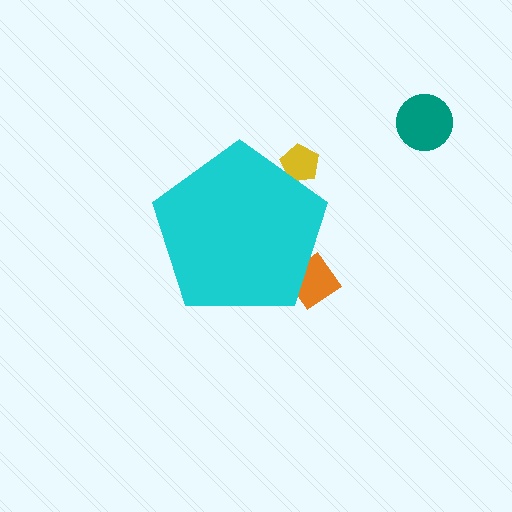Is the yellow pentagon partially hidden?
Yes, the yellow pentagon is partially hidden behind the cyan pentagon.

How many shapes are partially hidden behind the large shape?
2 shapes are partially hidden.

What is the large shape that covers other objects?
A cyan pentagon.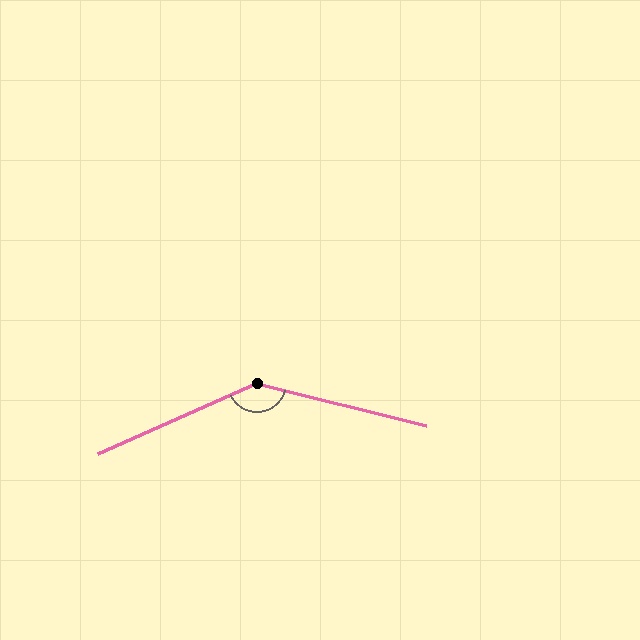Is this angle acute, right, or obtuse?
It is obtuse.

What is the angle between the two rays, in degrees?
Approximately 142 degrees.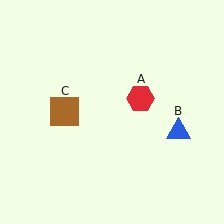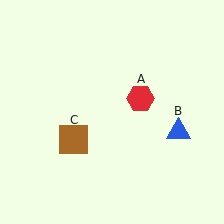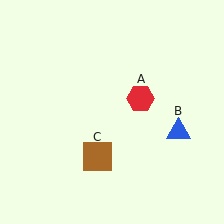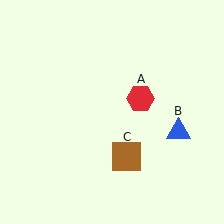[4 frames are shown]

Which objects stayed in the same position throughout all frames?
Red hexagon (object A) and blue triangle (object B) remained stationary.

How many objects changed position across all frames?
1 object changed position: brown square (object C).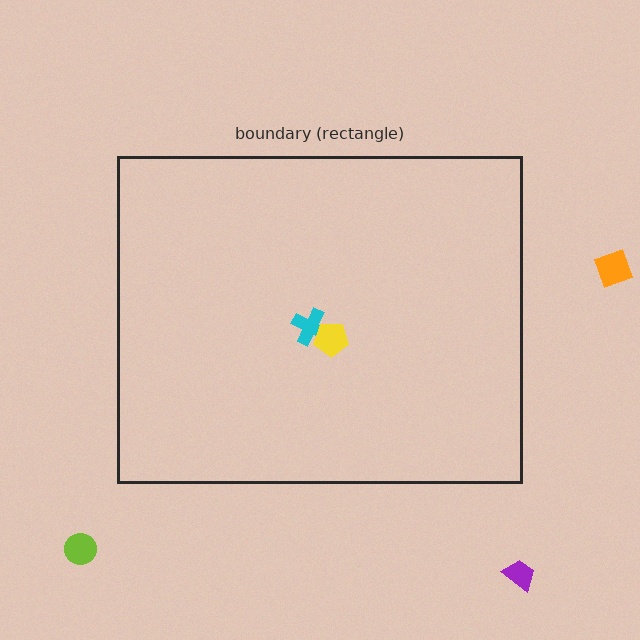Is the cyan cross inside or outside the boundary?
Inside.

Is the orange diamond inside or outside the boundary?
Outside.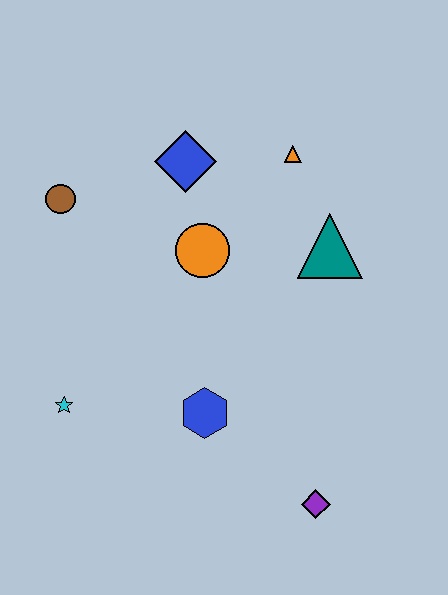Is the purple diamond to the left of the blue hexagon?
No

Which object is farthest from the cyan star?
The orange triangle is farthest from the cyan star.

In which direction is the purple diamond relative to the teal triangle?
The purple diamond is below the teal triangle.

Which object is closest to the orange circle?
The blue diamond is closest to the orange circle.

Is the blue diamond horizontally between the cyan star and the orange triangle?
Yes